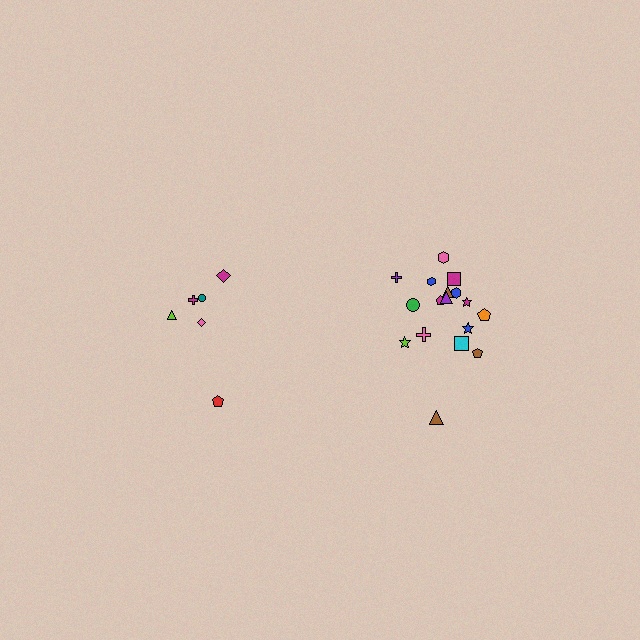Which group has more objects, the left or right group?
The right group.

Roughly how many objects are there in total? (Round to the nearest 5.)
Roughly 25 objects in total.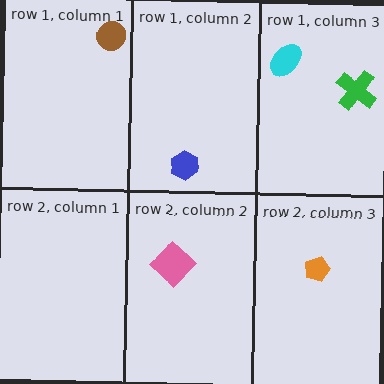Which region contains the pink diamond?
The row 2, column 2 region.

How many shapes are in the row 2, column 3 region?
1.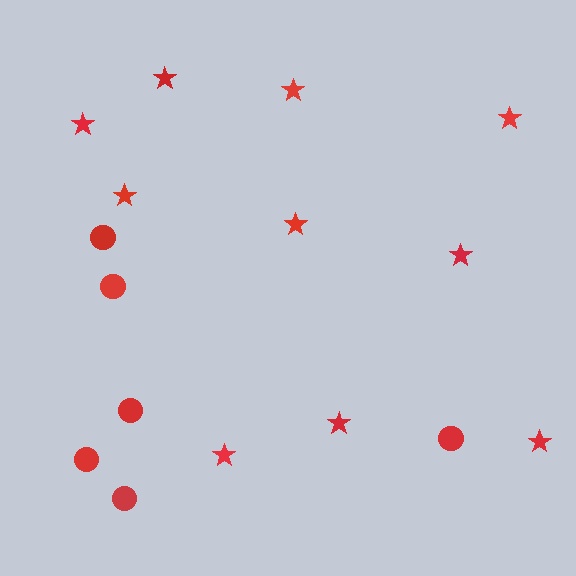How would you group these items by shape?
There are 2 groups: one group of circles (6) and one group of stars (10).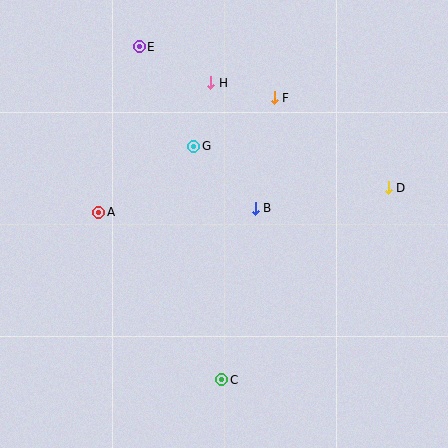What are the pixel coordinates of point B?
Point B is at (255, 208).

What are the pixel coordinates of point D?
Point D is at (388, 188).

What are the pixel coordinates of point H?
Point H is at (211, 83).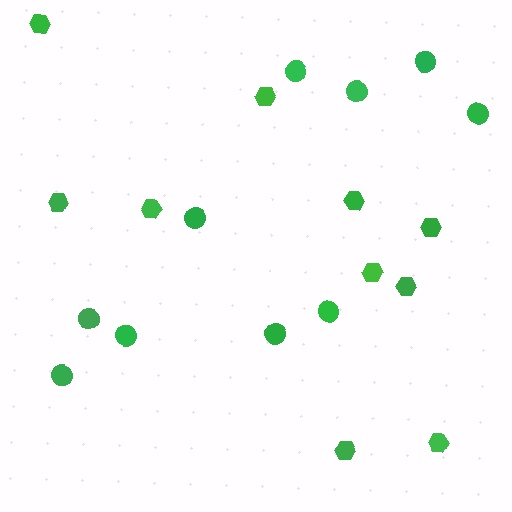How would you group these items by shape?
There are 2 groups: one group of hexagons (10) and one group of circles (10).